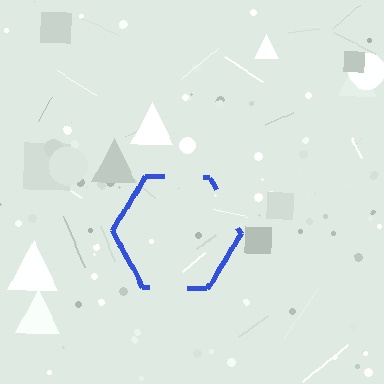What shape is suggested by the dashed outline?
The dashed outline suggests a hexagon.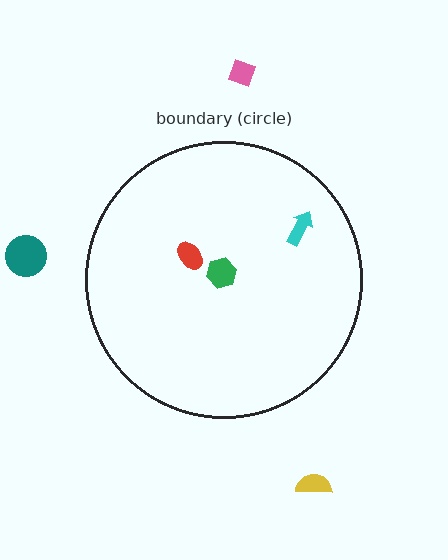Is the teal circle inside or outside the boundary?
Outside.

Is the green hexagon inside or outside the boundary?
Inside.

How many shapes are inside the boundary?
3 inside, 3 outside.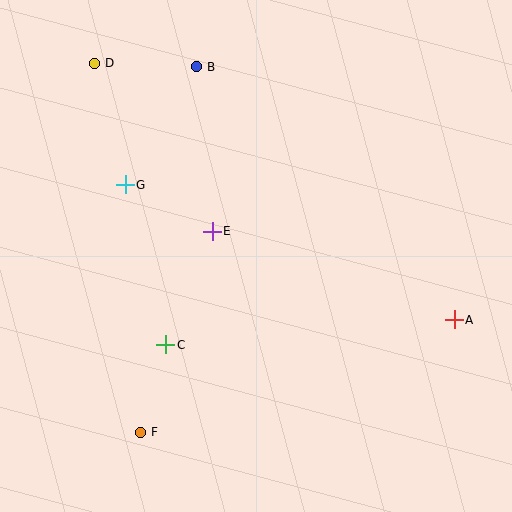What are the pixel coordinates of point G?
Point G is at (125, 185).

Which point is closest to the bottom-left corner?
Point F is closest to the bottom-left corner.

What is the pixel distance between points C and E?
The distance between C and E is 123 pixels.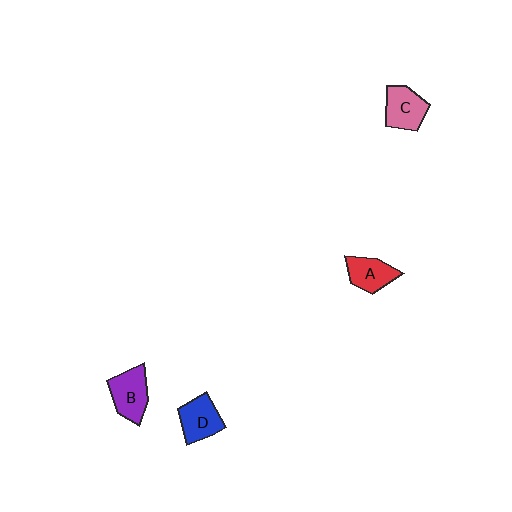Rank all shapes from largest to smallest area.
From largest to smallest: B (purple), C (pink), D (blue), A (red).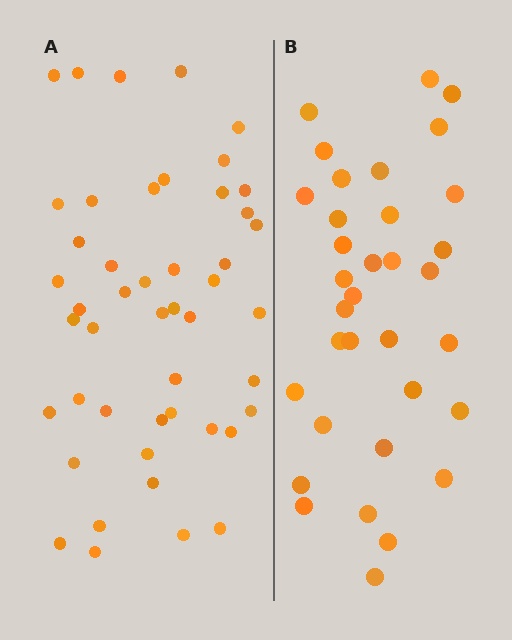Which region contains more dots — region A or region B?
Region A (the left region) has more dots.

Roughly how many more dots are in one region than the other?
Region A has approximately 15 more dots than region B.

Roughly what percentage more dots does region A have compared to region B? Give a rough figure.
About 40% more.